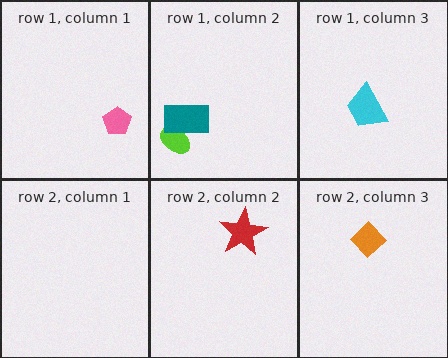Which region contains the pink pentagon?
The row 1, column 1 region.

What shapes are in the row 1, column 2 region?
The lime ellipse, the teal rectangle.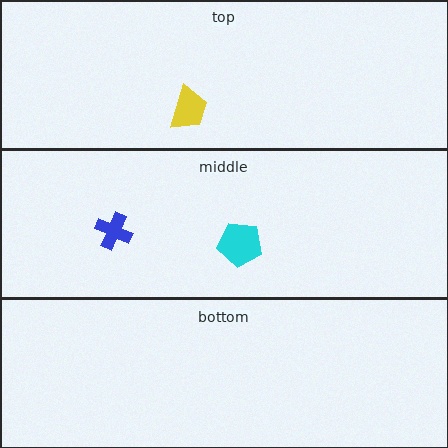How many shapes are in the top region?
1.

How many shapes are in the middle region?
2.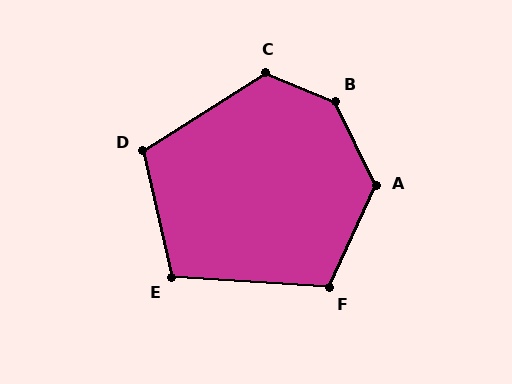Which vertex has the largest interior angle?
B, at approximately 139 degrees.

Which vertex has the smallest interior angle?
E, at approximately 106 degrees.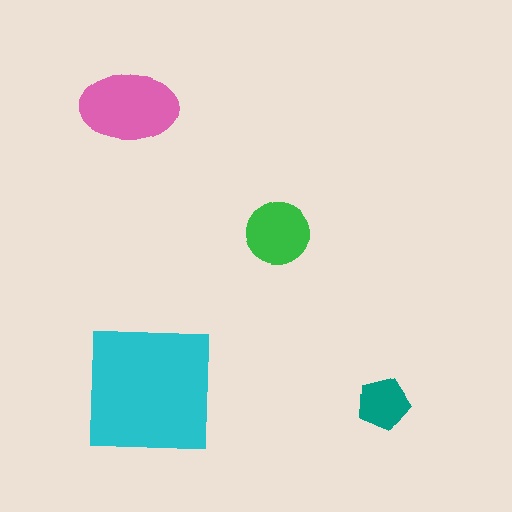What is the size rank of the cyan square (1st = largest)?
1st.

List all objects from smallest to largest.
The teal pentagon, the green circle, the pink ellipse, the cyan square.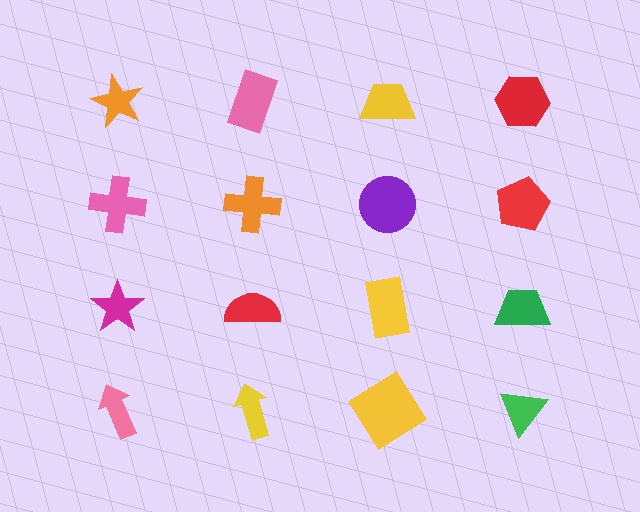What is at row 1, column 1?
An orange star.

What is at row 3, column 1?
A magenta star.